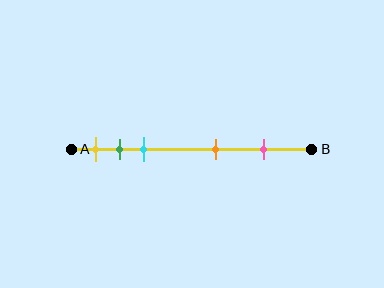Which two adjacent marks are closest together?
The green and cyan marks are the closest adjacent pair.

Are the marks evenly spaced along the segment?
No, the marks are not evenly spaced.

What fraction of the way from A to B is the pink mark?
The pink mark is approximately 80% (0.8) of the way from A to B.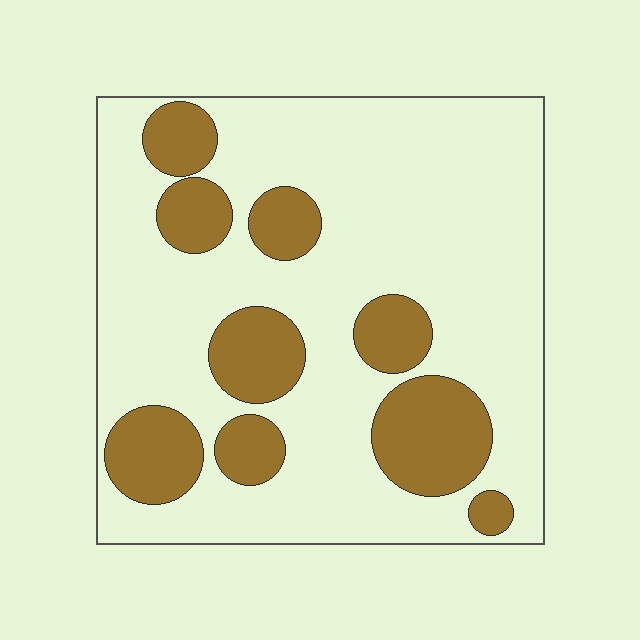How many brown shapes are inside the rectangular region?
9.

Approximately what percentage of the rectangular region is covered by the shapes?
Approximately 25%.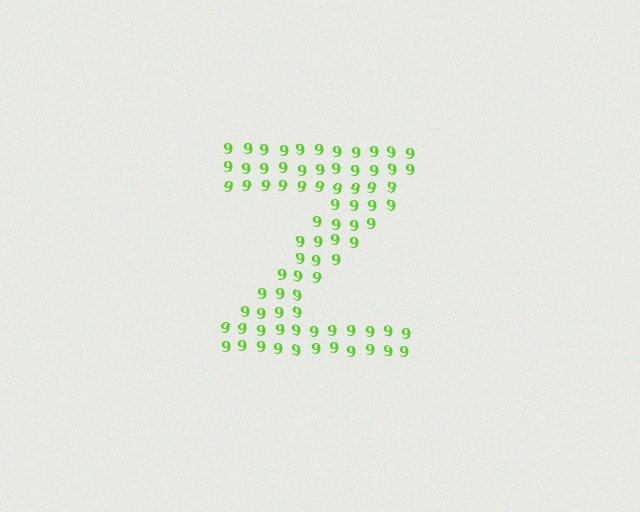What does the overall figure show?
The overall figure shows the letter Z.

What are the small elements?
The small elements are digit 9's.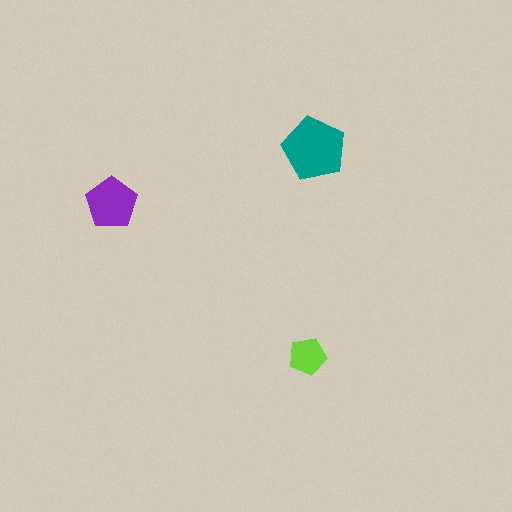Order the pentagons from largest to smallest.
the teal one, the purple one, the lime one.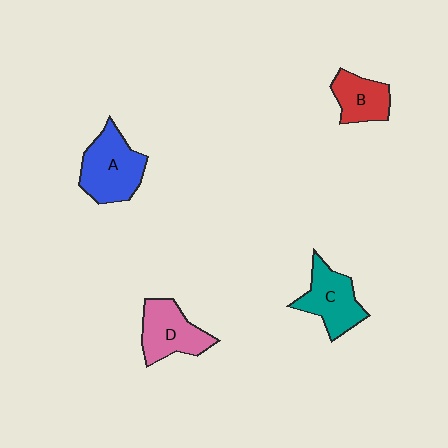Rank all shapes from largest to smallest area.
From largest to smallest: A (blue), C (teal), D (pink), B (red).